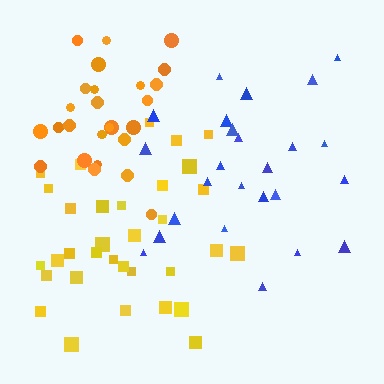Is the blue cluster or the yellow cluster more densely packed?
Yellow.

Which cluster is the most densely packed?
Orange.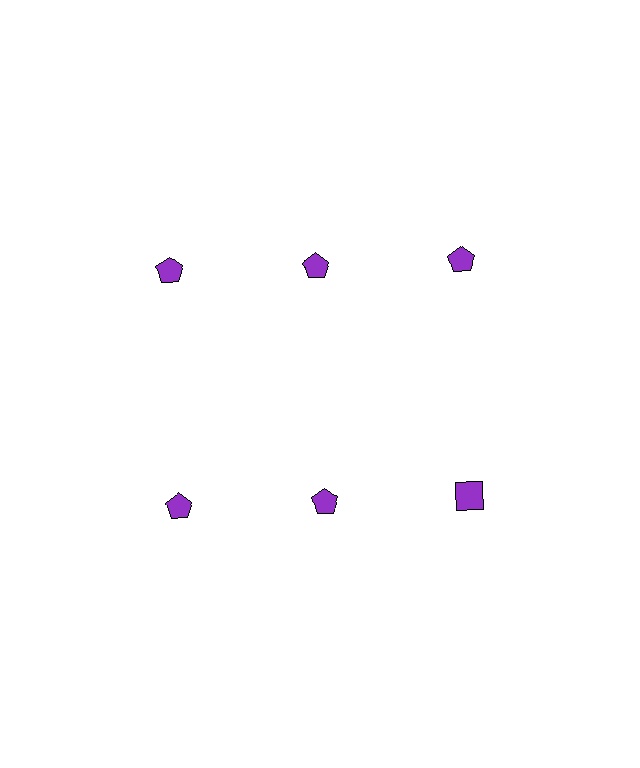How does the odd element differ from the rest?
It has a different shape: square instead of pentagon.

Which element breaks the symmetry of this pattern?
The purple square in the second row, center column breaks the symmetry. All other shapes are purple pentagons.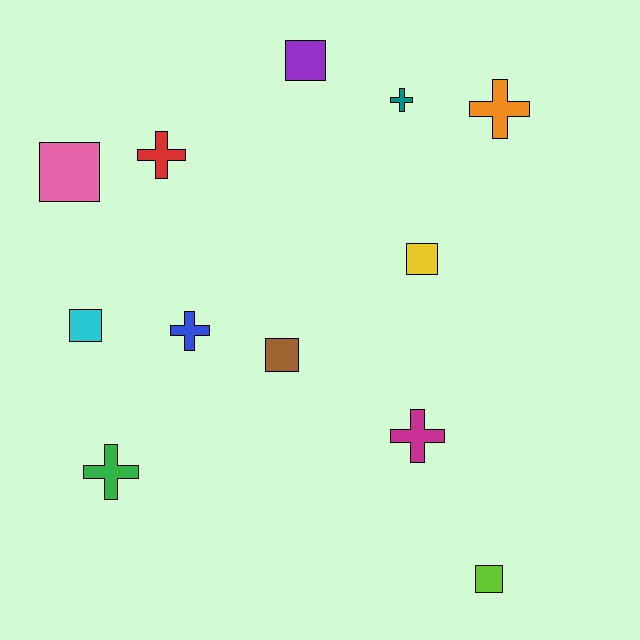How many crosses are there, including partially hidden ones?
There are 6 crosses.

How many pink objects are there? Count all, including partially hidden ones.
There is 1 pink object.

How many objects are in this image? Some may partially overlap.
There are 12 objects.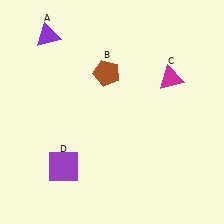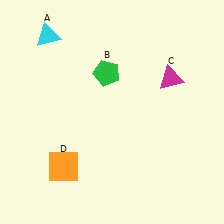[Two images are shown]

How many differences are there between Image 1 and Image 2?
There are 3 differences between the two images.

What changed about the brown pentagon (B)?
In Image 1, B is brown. In Image 2, it changed to green.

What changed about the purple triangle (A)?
In Image 1, A is purple. In Image 2, it changed to cyan.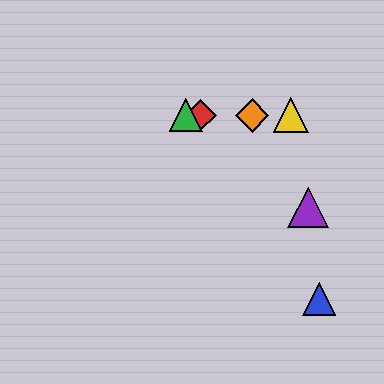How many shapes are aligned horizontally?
4 shapes (the red diamond, the green triangle, the yellow triangle, the orange diamond) are aligned horizontally.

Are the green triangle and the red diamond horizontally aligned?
Yes, both are at y≈115.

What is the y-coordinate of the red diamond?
The red diamond is at y≈115.